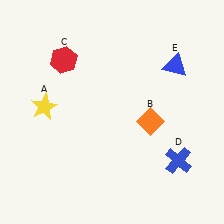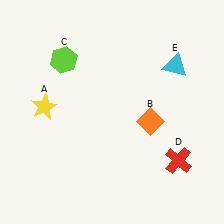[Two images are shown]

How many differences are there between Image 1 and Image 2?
There are 3 differences between the two images.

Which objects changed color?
C changed from red to lime. D changed from blue to red. E changed from blue to cyan.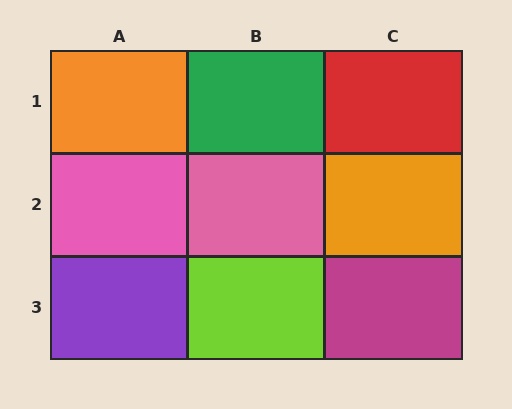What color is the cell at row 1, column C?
Red.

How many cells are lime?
1 cell is lime.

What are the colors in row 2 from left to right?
Pink, pink, orange.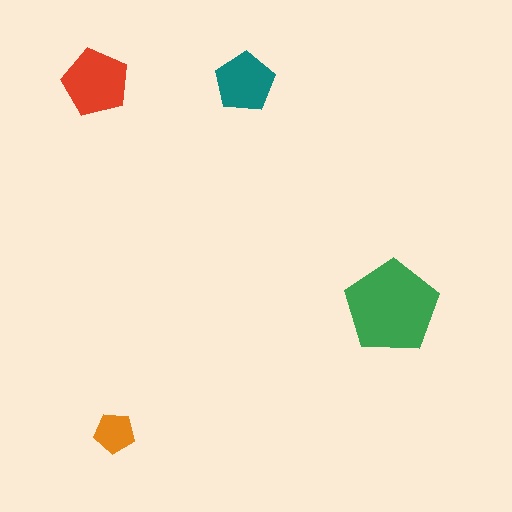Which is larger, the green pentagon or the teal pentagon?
The green one.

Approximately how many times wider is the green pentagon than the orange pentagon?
About 2.5 times wider.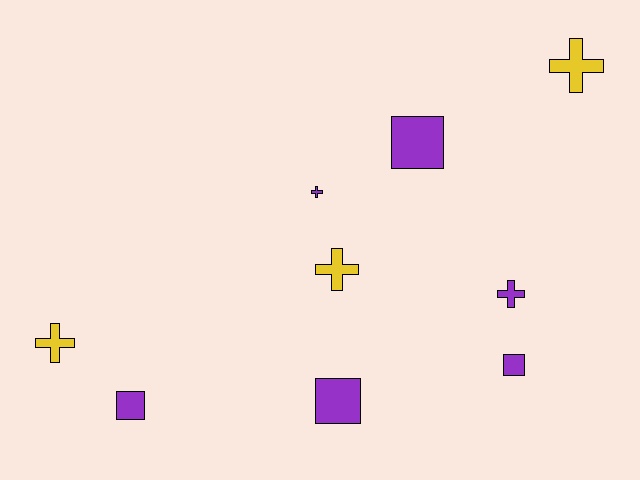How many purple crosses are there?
There are 2 purple crosses.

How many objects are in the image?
There are 9 objects.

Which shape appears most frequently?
Cross, with 5 objects.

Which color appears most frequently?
Purple, with 6 objects.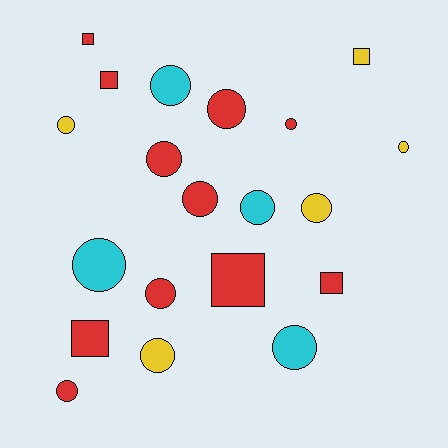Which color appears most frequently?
Red, with 11 objects.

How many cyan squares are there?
There are no cyan squares.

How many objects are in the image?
There are 20 objects.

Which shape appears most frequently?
Circle, with 14 objects.